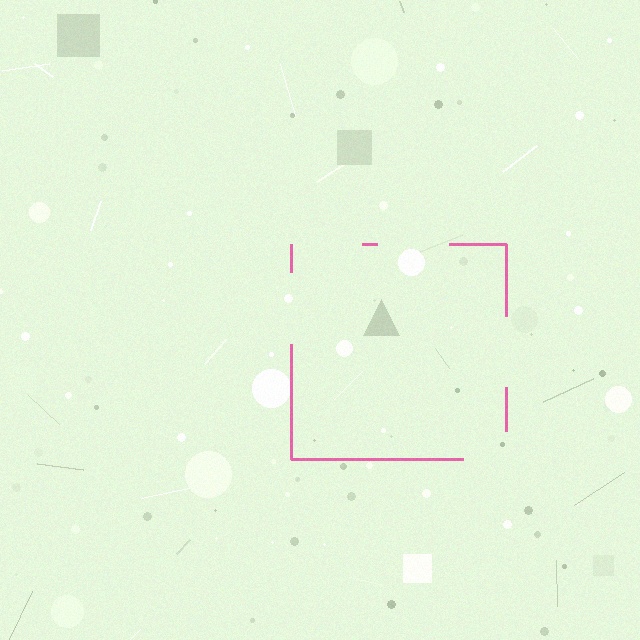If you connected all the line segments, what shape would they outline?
They would outline a square.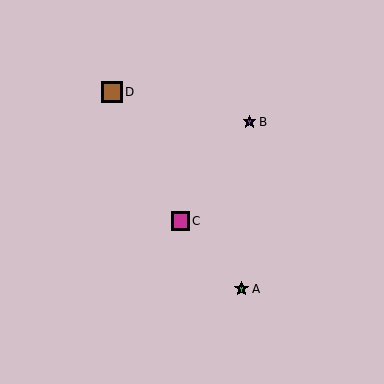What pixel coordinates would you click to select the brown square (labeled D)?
Click at (112, 92) to select the brown square D.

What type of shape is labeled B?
Shape B is a purple star.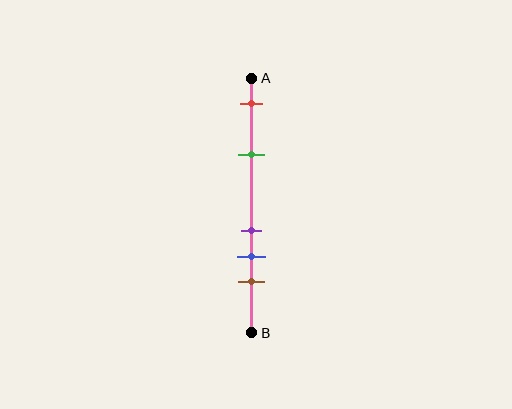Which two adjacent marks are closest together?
The purple and blue marks are the closest adjacent pair.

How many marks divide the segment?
There are 5 marks dividing the segment.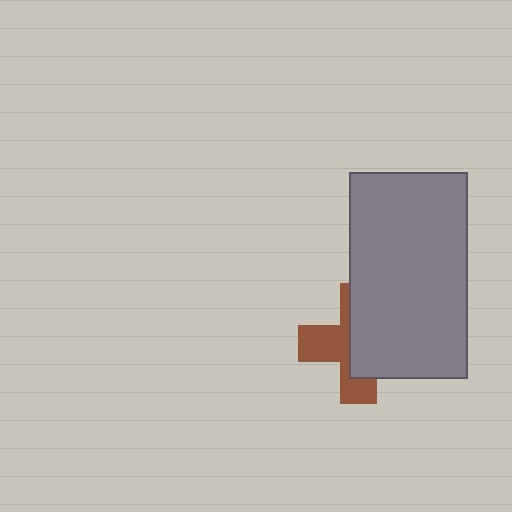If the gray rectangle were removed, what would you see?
You would see the complete brown cross.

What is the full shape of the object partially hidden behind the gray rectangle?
The partially hidden object is a brown cross.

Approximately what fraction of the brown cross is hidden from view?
Roughly 55% of the brown cross is hidden behind the gray rectangle.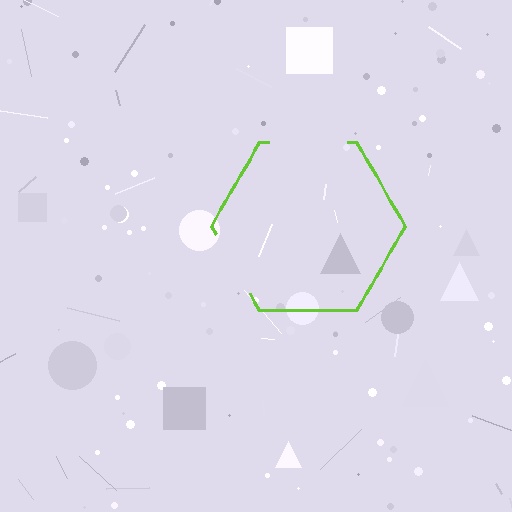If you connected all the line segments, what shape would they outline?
They would outline a hexagon.